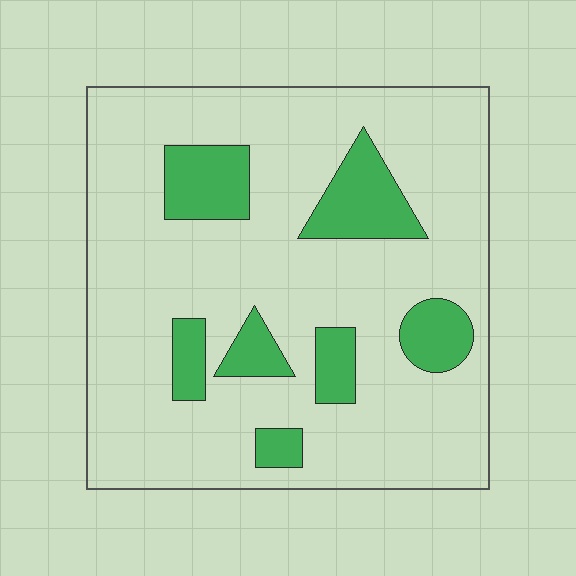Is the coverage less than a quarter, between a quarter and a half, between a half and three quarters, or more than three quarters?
Less than a quarter.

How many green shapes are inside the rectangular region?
7.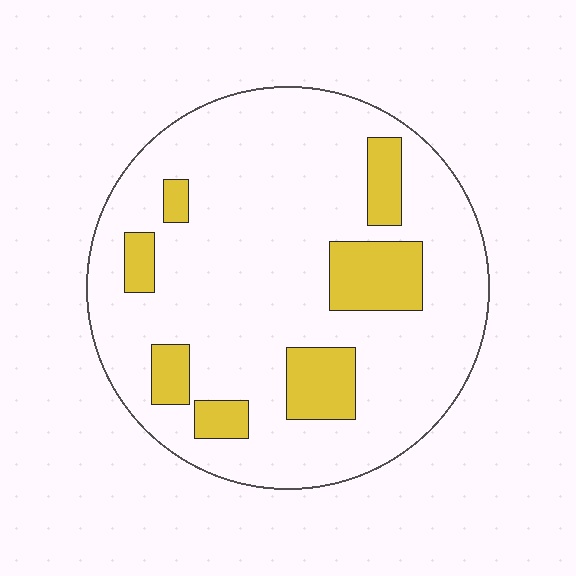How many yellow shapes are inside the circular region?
7.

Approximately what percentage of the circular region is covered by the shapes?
Approximately 15%.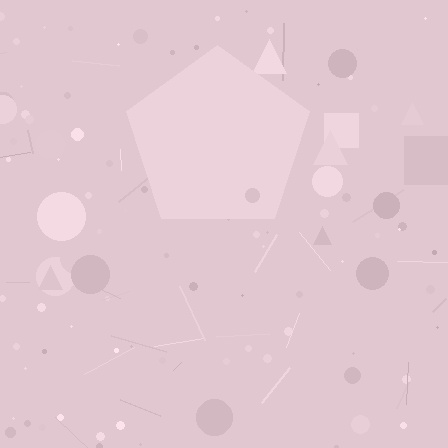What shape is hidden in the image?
A pentagon is hidden in the image.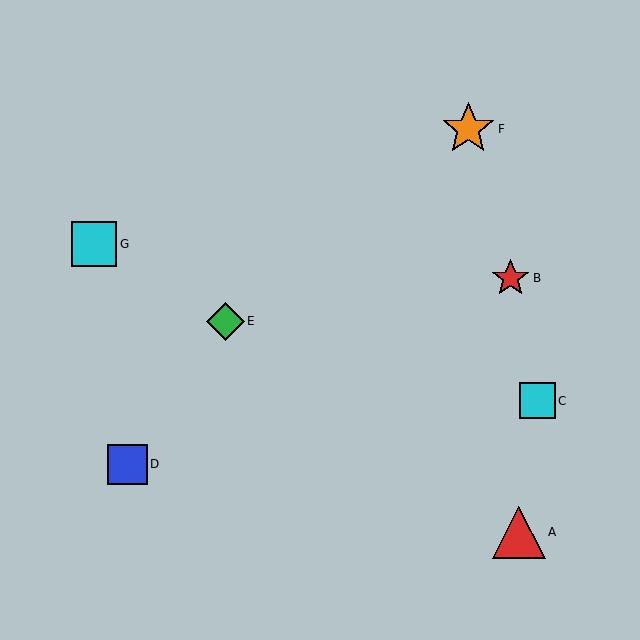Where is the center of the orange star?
The center of the orange star is at (468, 129).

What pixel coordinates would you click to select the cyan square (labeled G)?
Click at (94, 244) to select the cyan square G.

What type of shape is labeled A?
Shape A is a red triangle.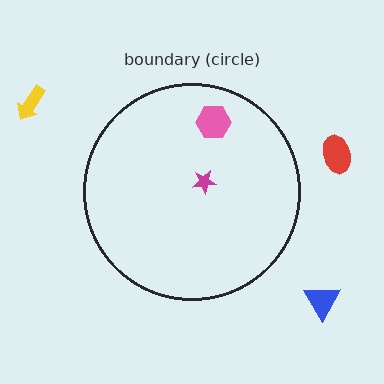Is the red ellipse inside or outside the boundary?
Outside.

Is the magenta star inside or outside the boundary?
Inside.